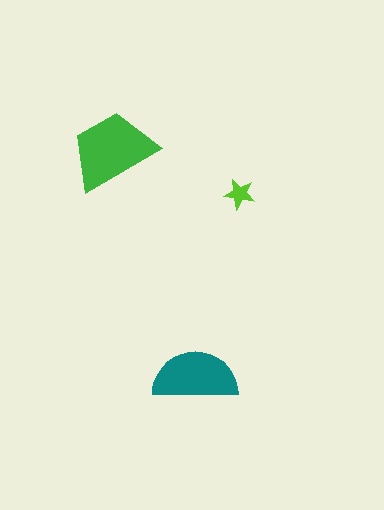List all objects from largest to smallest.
The green trapezoid, the teal semicircle, the lime star.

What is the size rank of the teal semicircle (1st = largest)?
2nd.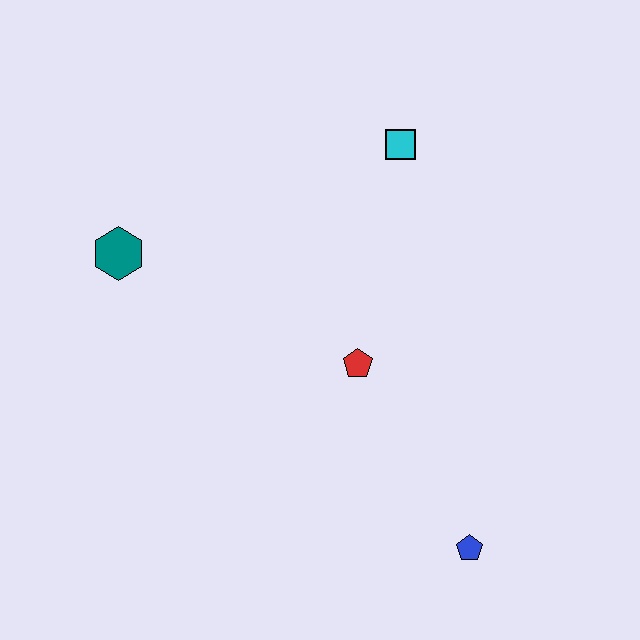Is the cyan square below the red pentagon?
No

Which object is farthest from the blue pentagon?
The teal hexagon is farthest from the blue pentagon.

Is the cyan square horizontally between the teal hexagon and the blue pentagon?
Yes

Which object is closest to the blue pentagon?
The red pentagon is closest to the blue pentagon.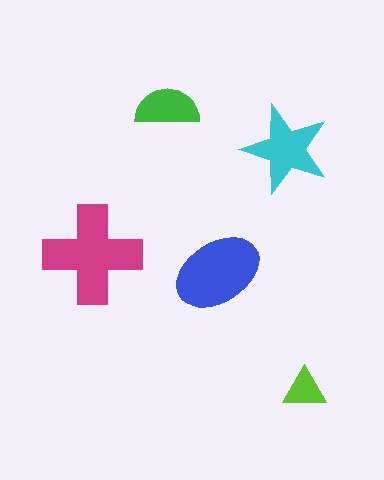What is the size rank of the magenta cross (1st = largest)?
1st.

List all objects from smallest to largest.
The lime triangle, the green semicircle, the cyan star, the blue ellipse, the magenta cross.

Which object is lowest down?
The lime triangle is bottommost.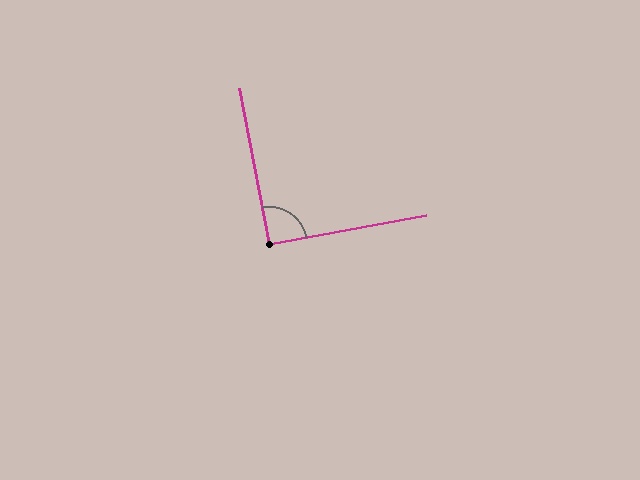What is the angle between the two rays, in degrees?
Approximately 91 degrees.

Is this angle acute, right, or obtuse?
It is approximately a right angle.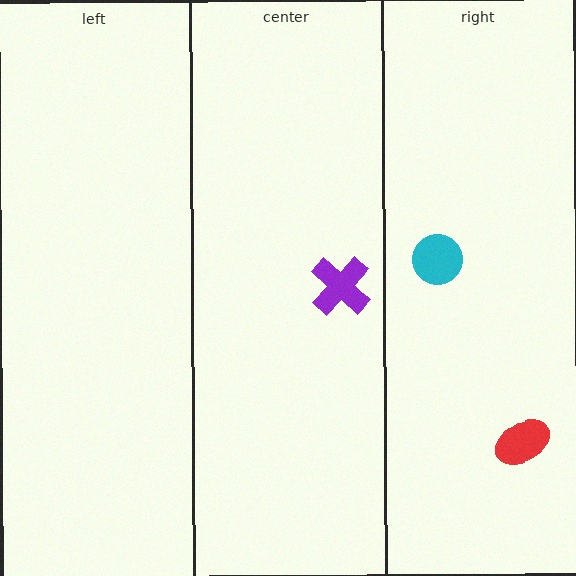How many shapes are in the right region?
2.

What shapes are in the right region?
The cyan circle, the red ellipse.